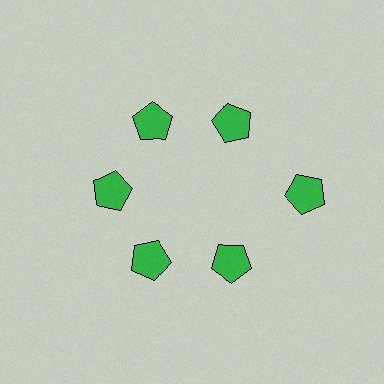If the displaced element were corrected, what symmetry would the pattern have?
It would have 6-fold rotational symmetry — the pattern would map onto itself every 60 degrees.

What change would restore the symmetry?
The symmetry would be restored by moving it inward, back onto the ring so that all 6 pentagons sit at equal angles and equal distance from the center.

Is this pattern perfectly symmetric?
No. The 6 green pentagons are arranged in a ring, but one element near the 3 o'clock position is pushed outward from the center, breaking the 6-fold rotational symmetry.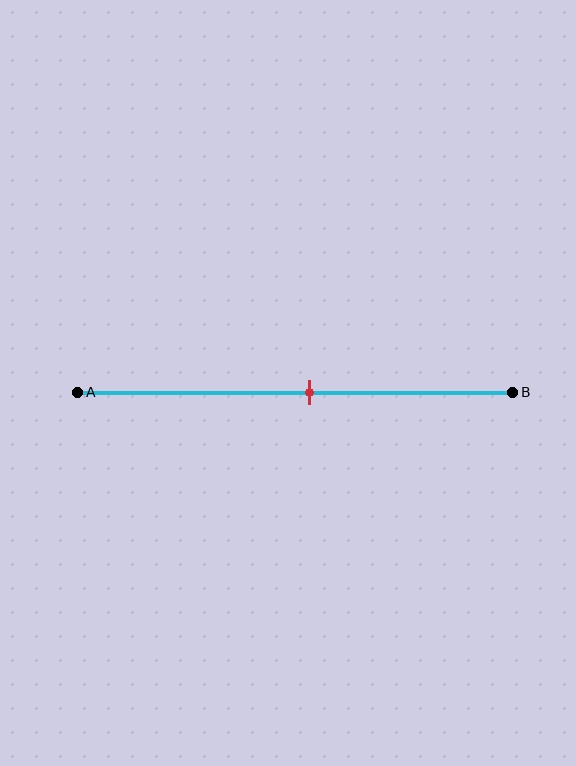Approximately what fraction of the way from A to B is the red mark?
The red mark is approximately 55% of the way from A to B.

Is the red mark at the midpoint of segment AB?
No, the mark is at about 55% from A, not at the 50% midpoint.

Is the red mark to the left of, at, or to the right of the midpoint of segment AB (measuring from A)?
The red mark is to the right of the midpoint of segment AB.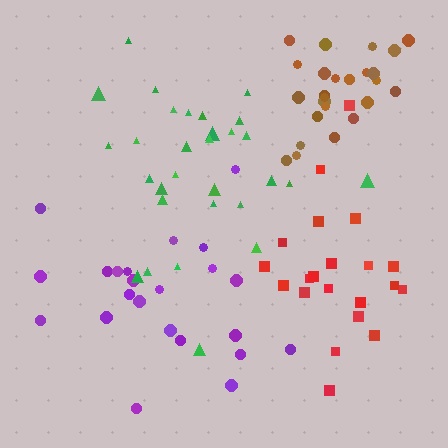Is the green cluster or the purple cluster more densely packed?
Green.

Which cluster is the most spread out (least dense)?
Purple.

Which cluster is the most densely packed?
Brown.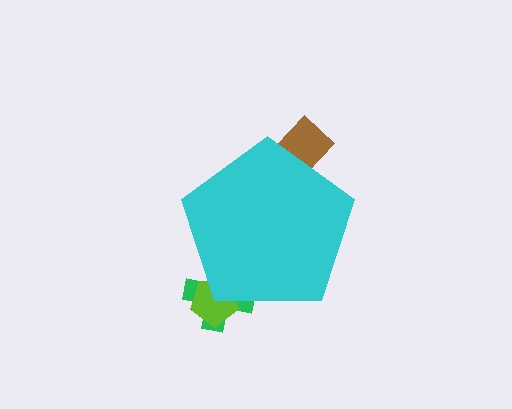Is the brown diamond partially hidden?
Yes, the brown diamond is partially hidden behind the cyan pentagon.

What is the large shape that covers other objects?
A cyan pentagon.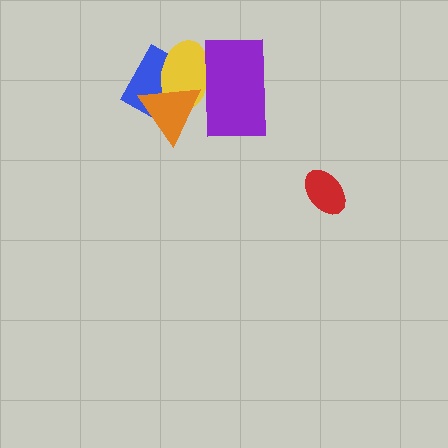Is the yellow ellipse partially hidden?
Yes, it is partially covered by another shape.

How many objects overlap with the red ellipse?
0 objects overlap with the red ellipse.